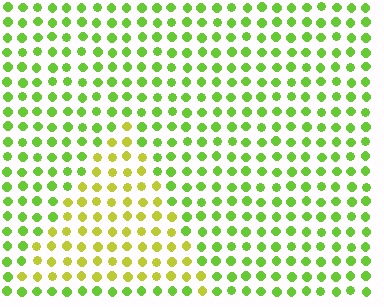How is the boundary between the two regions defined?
The boundary is defined purely by a slight shift in hue (about 34 degrees). Spacing, size, and orientation are identical on both sides.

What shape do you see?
I see a triangle.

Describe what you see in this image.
The image is filled with small lime elements in a uniform arrangement. A triangle-shaped region is visible where the elements are tinted to a slightly different hue, forming a subtle color boundary.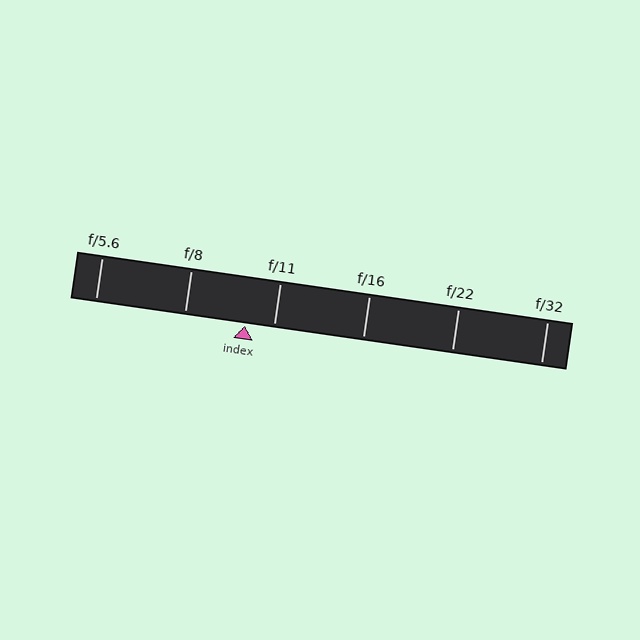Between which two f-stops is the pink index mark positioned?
The index mark is between f/8 and f/11.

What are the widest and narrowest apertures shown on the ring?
The widest aperture shown is f/5.6 and the narrowest is f/32.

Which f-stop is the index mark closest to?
The index mark is closest to f/11.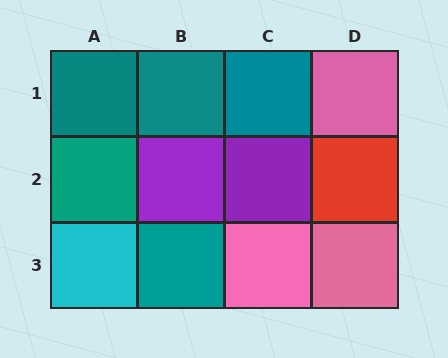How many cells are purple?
2 cells are purple.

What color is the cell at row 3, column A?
Cyan.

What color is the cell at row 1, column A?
Teal.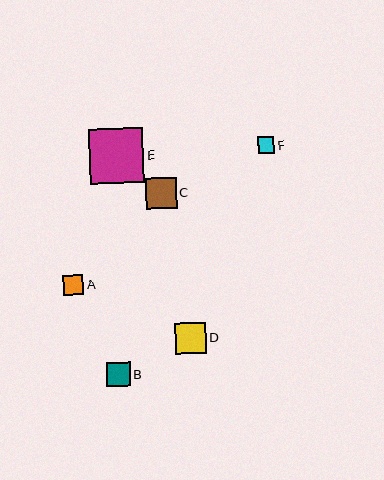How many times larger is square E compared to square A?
Square E is approximately 2.7 times the size of square A.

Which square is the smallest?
Square F is the smallest with a size of approximately 17 pixels.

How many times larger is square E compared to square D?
Square E is approximately 1.8 times the size of square D.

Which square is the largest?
Square E is the largest with a size of approximately 54 pixels.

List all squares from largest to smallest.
From largest to smallest: E, C, D, B, A, F.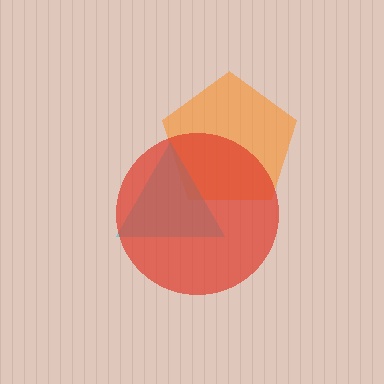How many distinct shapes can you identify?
There are 3 distinct shapes: an orange pentagon, a cyan triangle, a red circle.